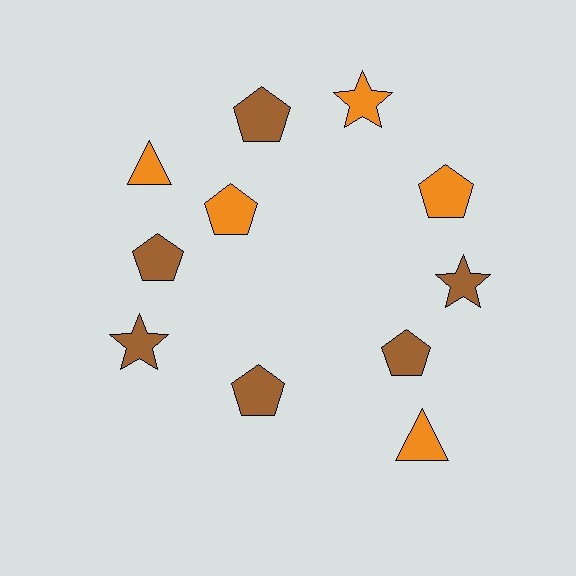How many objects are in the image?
There are 11 objects.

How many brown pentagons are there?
There are 4 brown pentagons.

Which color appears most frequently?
Brown, with 6 objects.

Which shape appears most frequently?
Pentagon, with 6 objects.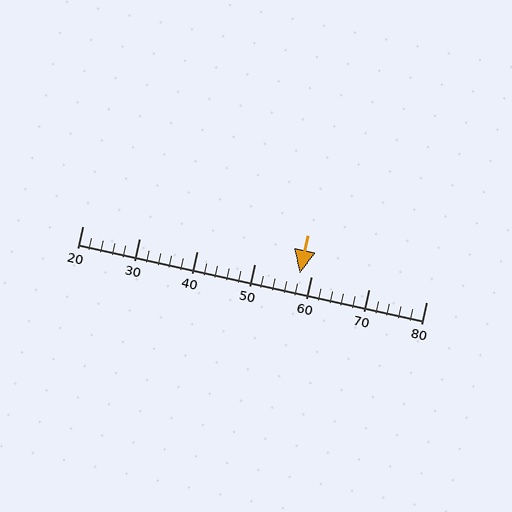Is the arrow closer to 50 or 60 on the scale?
The arrow is closer to 60.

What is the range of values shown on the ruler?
The ruler shows values from 20 to 80.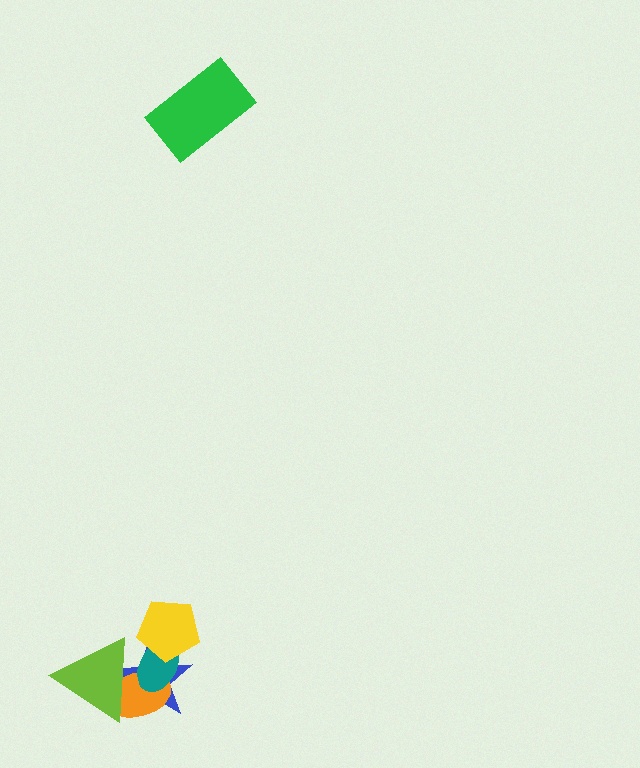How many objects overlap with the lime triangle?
3 objects overlap with the lime triangle.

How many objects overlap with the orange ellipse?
3 objects overlap with the orange ellipse.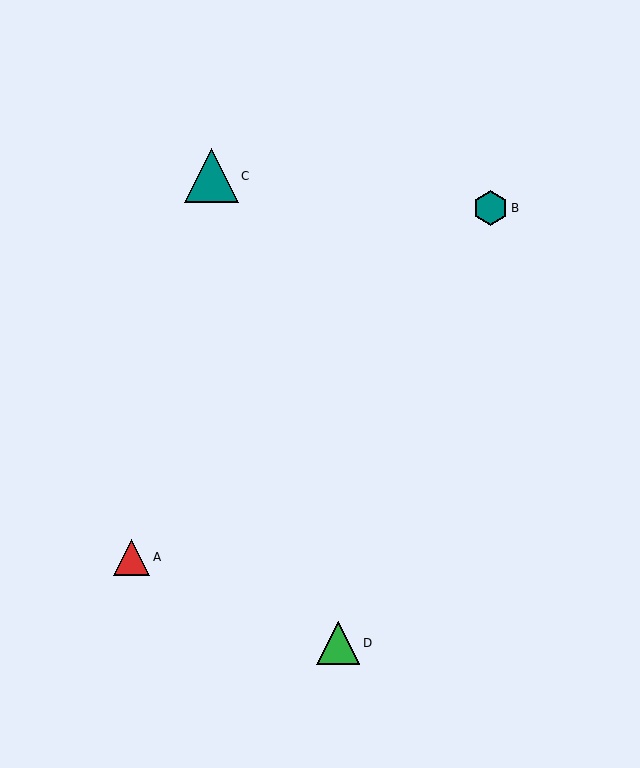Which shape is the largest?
The teal triangle (labeled C) is the largest.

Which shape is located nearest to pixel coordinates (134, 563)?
The red triangle (labeled A) at (131, 557) is nearest to that location.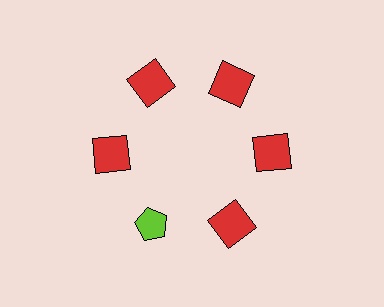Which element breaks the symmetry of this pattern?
The lime pentagon at roughly the 7 o'clock position breaks the symmetry. All other shapes are red squares.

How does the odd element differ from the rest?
It differs in both color (lime instead of red) and shape (pentagon instead of square).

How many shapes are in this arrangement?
There are 6 shapes arranged in a ring pattern.